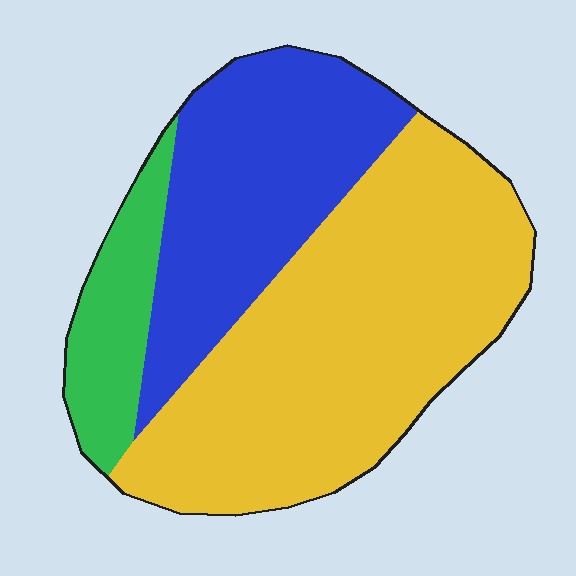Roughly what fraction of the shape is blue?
Blue covers around 30% of the shape.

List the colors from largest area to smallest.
From largest to smallest: yellow, blue, green.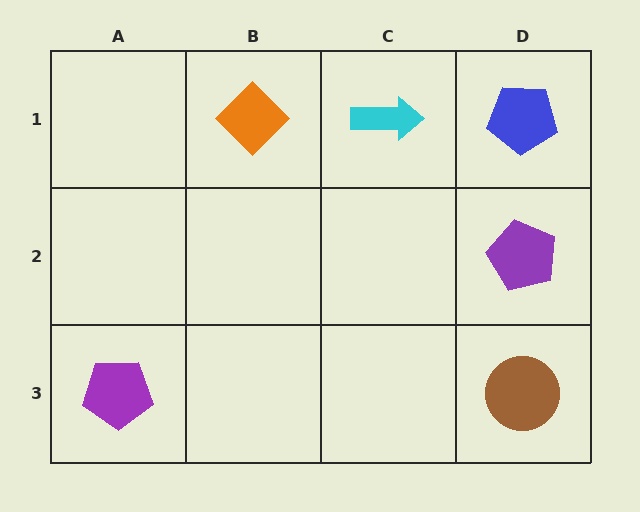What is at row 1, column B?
An orange diamond.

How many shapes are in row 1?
3 shapes.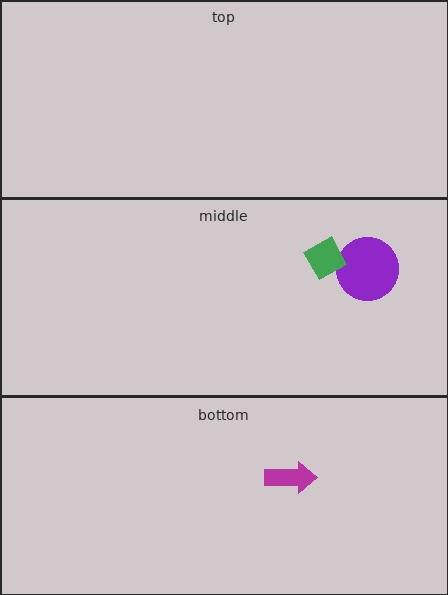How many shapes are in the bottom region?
1.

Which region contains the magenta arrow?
The bottom region.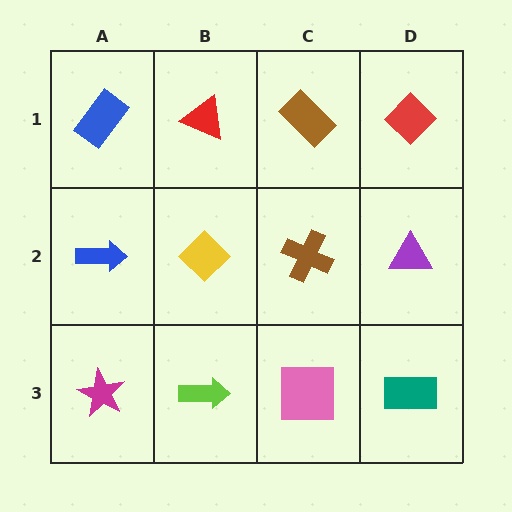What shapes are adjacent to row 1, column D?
A purple triangle (row 2, column D), a brown rectangle (row 1, column C).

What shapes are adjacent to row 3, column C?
A brown cross (row 2, column C), a lime arrow (row 3, column B), a teal rectangle (row 3, column D).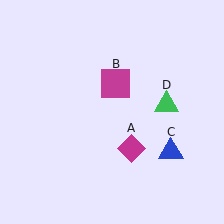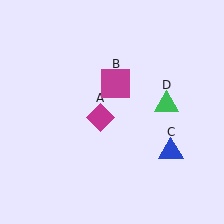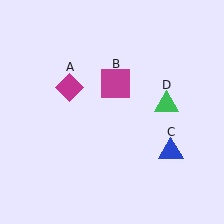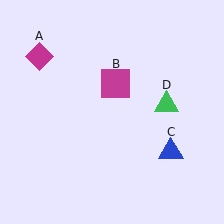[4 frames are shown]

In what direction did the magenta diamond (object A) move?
The magenta diamond (object A) moved up and to the left.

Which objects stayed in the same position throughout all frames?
Magenta square (object B) and blue triangle (object C) and green triangle (object D) remained stationary.